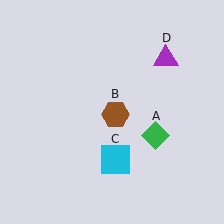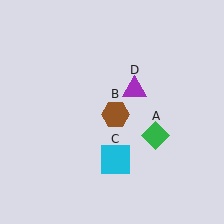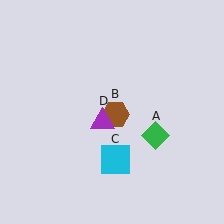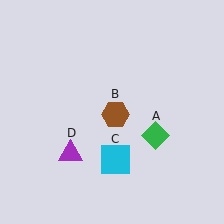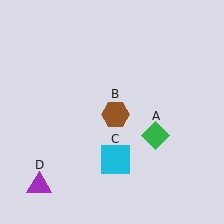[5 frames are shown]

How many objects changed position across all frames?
1 object changed position: purple triangle (object D).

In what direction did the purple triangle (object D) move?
The purple triangle (object D) moved down and to the left.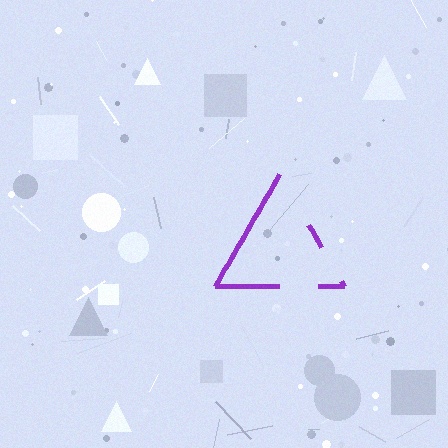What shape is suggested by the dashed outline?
The dashed outline suggests a triangle.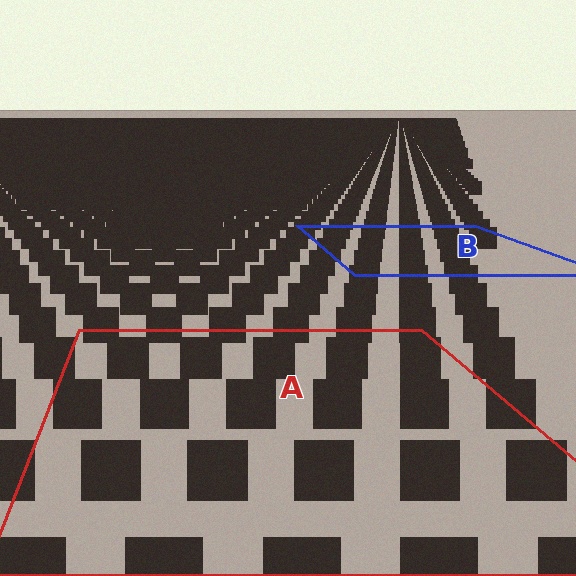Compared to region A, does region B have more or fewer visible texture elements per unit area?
Region B has more texture elements per unit area — they are packed more densely because it is farther away.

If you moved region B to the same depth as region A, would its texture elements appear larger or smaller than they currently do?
They would appear larger. At a closer depth, the same texture elements are projected at a bigger on-screen size.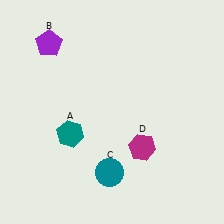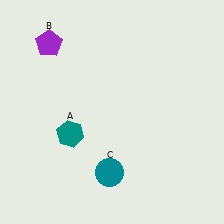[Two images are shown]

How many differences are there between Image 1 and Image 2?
There is 1 difference between the two images.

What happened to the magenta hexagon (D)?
The magenta hexagon (D) was removed in Image 2. It was in the bottom-right area of Image 1.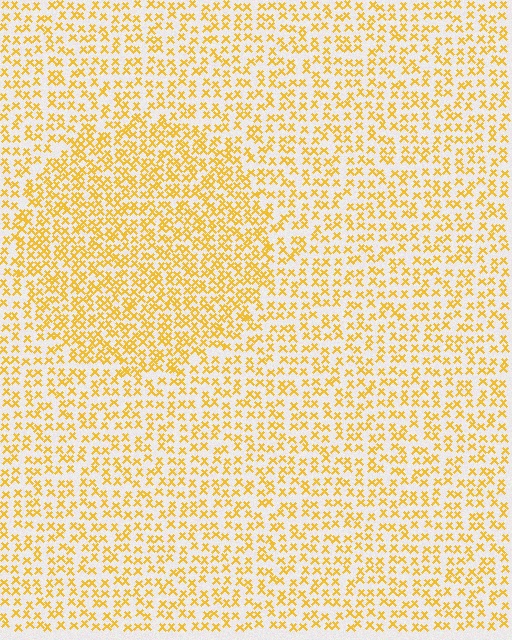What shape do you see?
I see a circle.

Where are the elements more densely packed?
The elements are more densely packed inside the circle boundary.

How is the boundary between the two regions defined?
The boundary is defined by a change in element density (approximately 1.6x ratio). All elements are the same color, size, and shape.